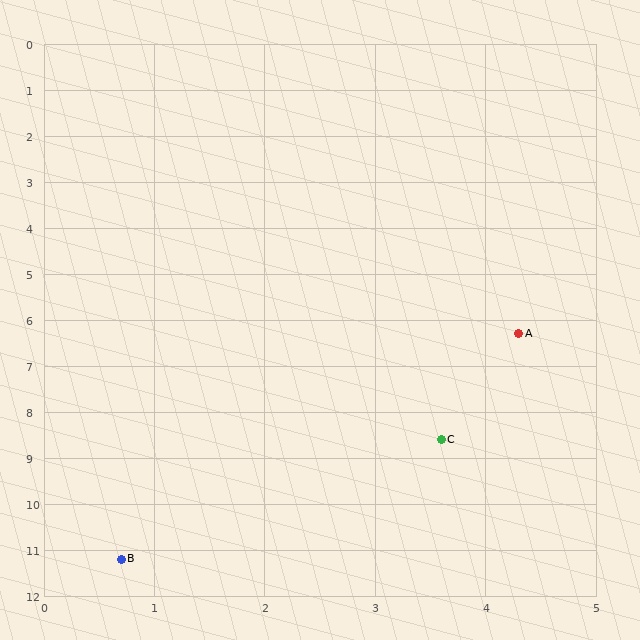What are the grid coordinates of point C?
Point C is at approximately (3.6, 8.6).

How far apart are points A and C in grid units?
Points A and C are about 2.4 grid units apart.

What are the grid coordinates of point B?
Point B is at approximately (0.7, 11.2).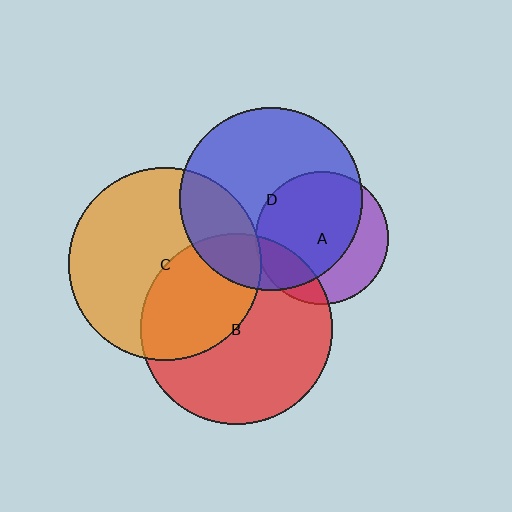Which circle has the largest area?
Circle C (orange).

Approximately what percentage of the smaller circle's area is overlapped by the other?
Approximately 20%.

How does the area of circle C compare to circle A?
Approximately 2.1 times.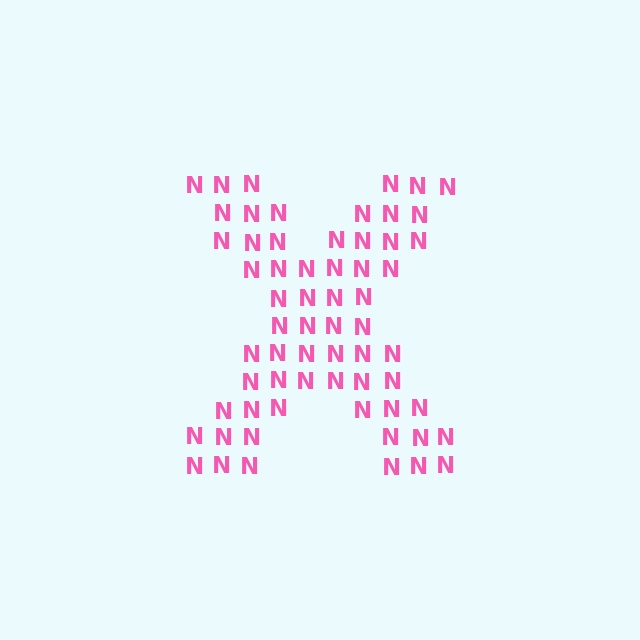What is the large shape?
The large shape is the letter X.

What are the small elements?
The small elements are letter N's.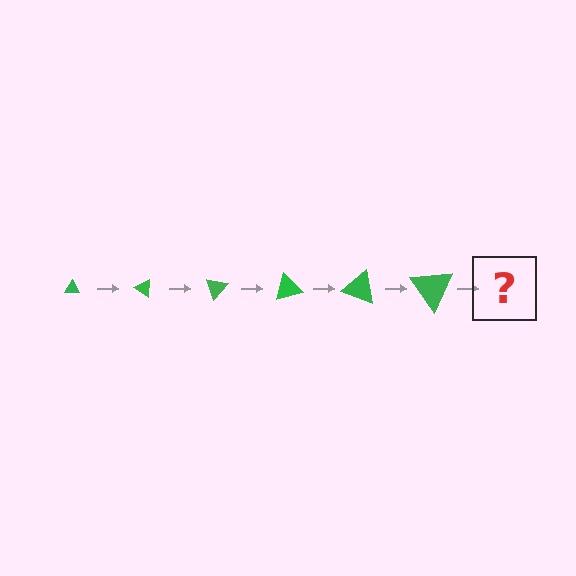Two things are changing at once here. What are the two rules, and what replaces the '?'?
The two rules are that the triangle grows larger each step and it rotates 35 degrees each step. The '?' should be a triangle, larger than the previous one and rotated 210 degrees from the start.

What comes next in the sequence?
The next element should be a triangle, larger than the previous one and rotated 210 degrees from the start.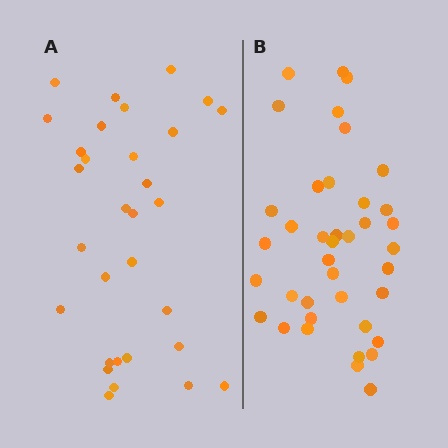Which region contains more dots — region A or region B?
Region B (the right region) has more dots.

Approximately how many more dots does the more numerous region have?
Region B has roughly 8 or so more dots than region A.